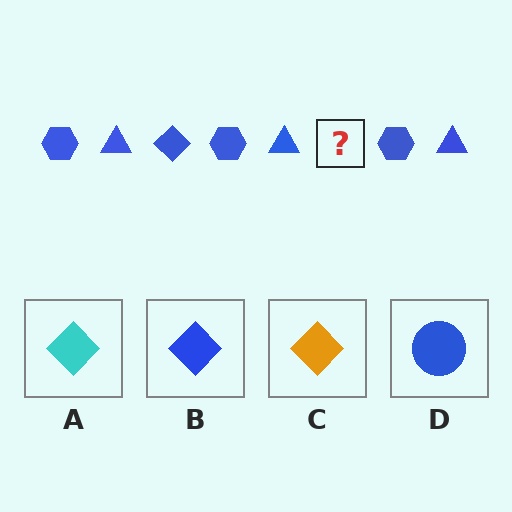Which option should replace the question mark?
Option B.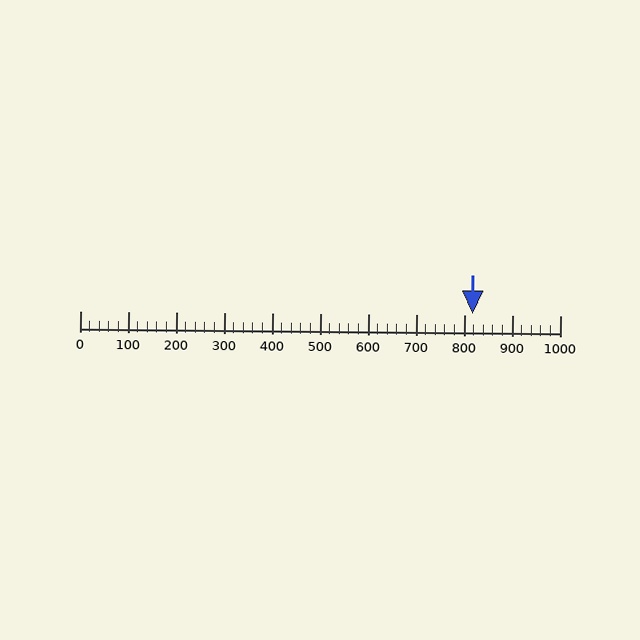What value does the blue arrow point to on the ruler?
The blue arrow points to approximately 818.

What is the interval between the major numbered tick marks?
The major tick marks are spaced 100 units apart.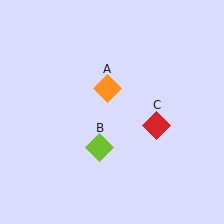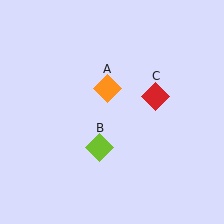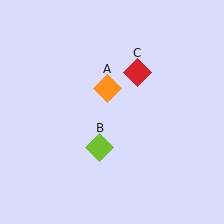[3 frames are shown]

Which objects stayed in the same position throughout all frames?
Orange diamond (object A) and lime diamond (object B) remained stationary.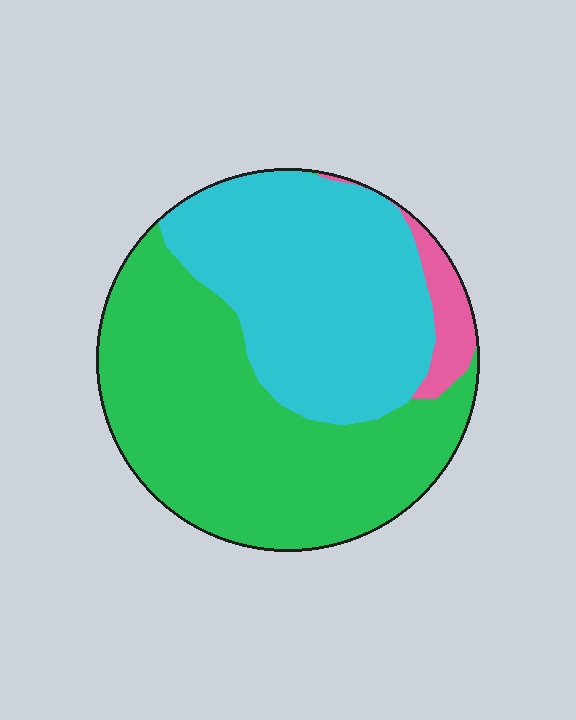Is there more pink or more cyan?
Cyan.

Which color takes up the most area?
Green, at roughly 55%.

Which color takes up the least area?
Pink, at roughly 5%.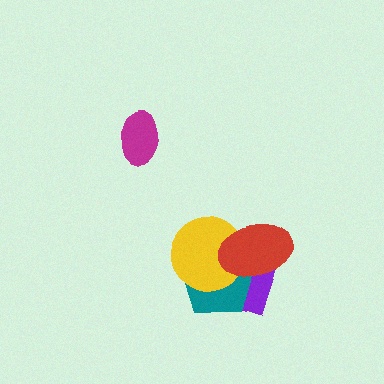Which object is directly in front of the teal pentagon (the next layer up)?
The yellow circle is directly in front of the teal pentagon.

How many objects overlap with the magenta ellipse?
0 objects overlap with the magenta ellipse.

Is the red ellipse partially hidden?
No, no other shape covers it.